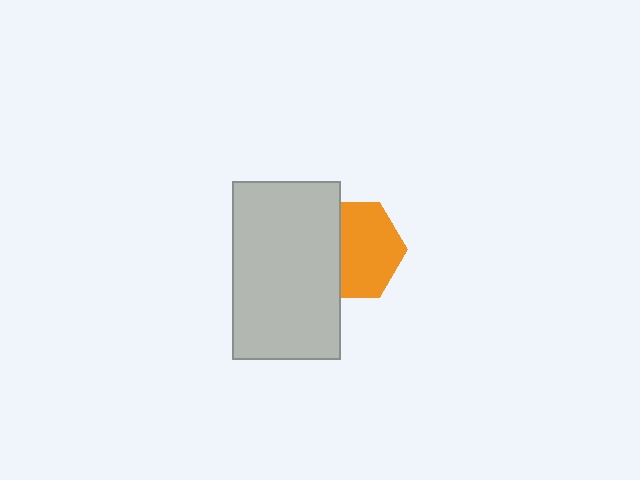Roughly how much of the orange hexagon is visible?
About half of it is visible (roughly 63%).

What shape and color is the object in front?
The object in front is a light gray rectangle.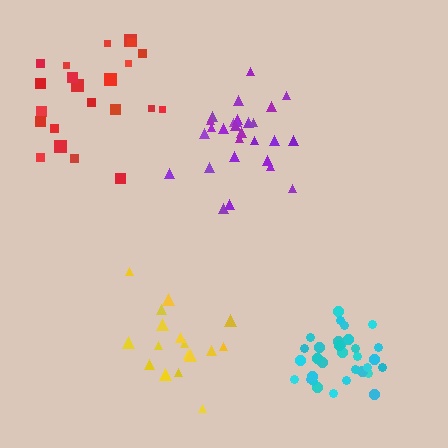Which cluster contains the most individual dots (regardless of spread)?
Cyan (32).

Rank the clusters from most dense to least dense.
cyan, purple, red, yellow.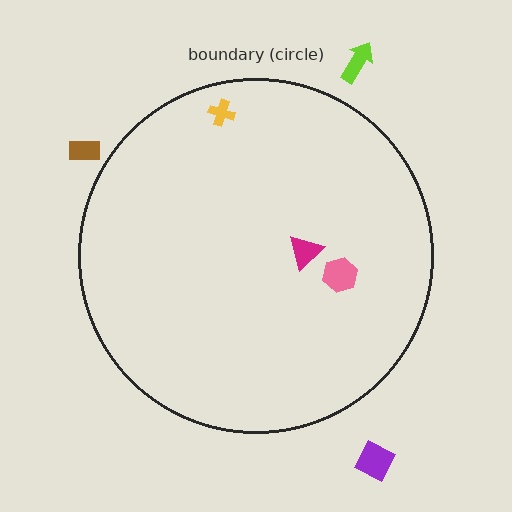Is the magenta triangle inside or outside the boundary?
Inside.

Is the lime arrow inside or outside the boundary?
Outside.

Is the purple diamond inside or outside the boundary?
Outside.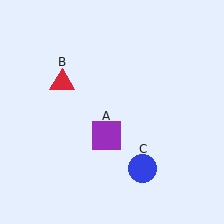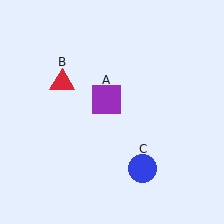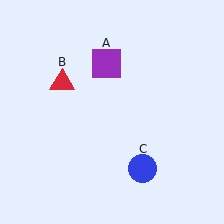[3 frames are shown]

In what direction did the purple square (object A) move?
The purple square (object A) moved up.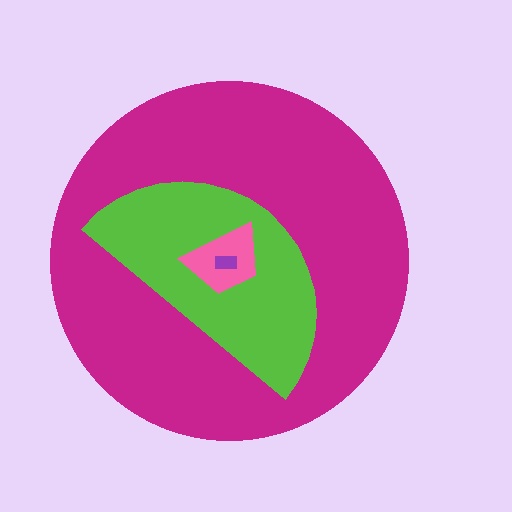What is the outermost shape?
The magenta circle.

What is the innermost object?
The purple rectangle.